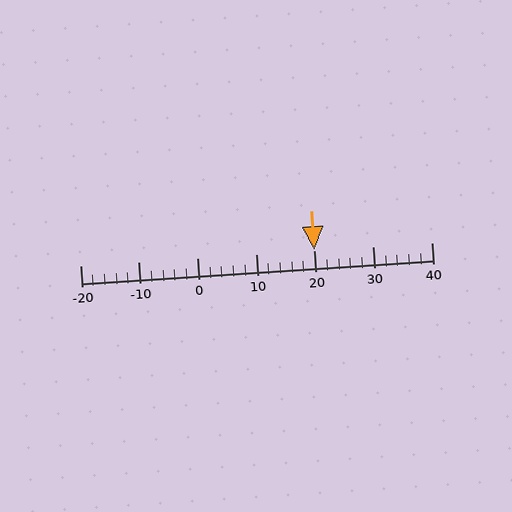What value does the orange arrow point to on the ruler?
The orange arrow points to approximately 20.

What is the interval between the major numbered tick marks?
The major tick marks are spaced 10 units apart.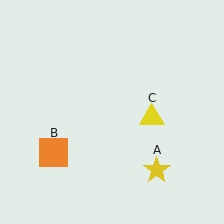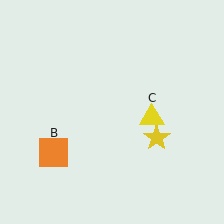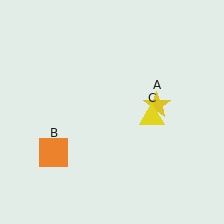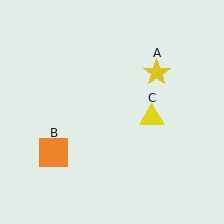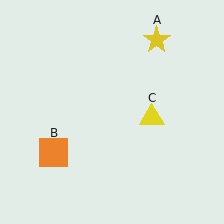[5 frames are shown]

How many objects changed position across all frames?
1 object changed position: yellow star (object A).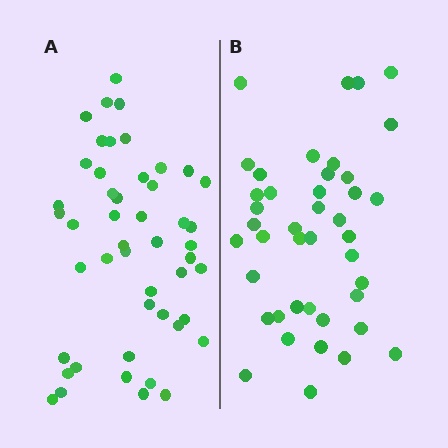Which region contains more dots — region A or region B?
Region A (the left region) has more dots.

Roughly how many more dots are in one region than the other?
Region A has about 6 more dots than region B.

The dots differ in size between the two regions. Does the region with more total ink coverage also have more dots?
No. Region B has more total ink coverage because its dots are larger, but region A actually contains more individual dots. Total area can be misleading — the number of items is what matters here.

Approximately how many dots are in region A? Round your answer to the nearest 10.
About 50 dots. (The exact count is 48, which rounds to 50.)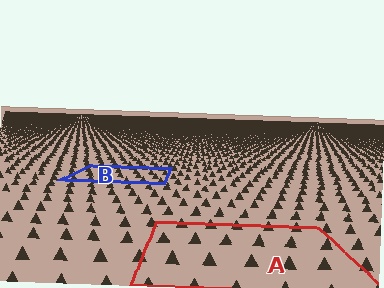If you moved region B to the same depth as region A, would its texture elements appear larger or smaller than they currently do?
They would appear larger. At a closer depth, the same texture elements are projected at a bigger on-screen size.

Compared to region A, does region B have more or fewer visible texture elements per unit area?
Region B has more texture elements per unit area — they are packed more densely because it is farther away.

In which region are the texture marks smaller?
The texture marks are smaller in region B, because it is farther away.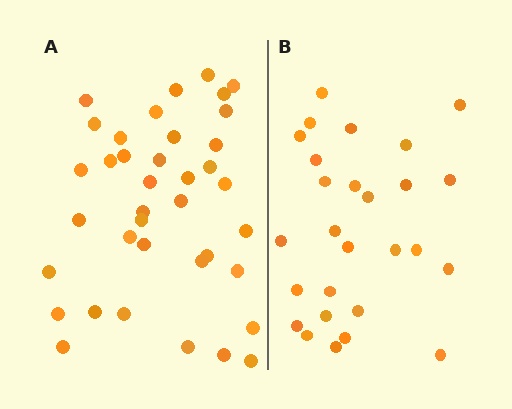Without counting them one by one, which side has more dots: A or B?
Region A (the left region) has more dots.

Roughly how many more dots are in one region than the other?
Region A has roughly 12 or so more dots than region B.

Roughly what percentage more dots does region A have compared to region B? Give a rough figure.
About 40% more.